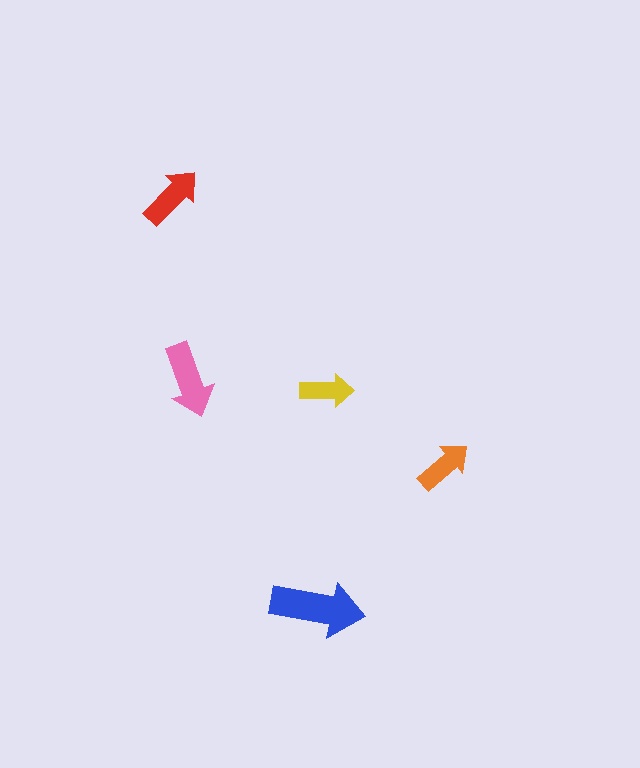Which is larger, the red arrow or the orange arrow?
The red one.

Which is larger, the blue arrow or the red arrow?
The blue one.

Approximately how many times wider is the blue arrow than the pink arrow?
About 1.5 times wider.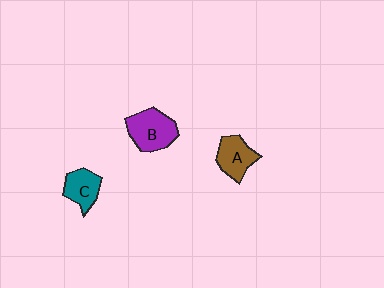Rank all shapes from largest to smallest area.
From largest to smallest: B (purple), A (brown), C (teal).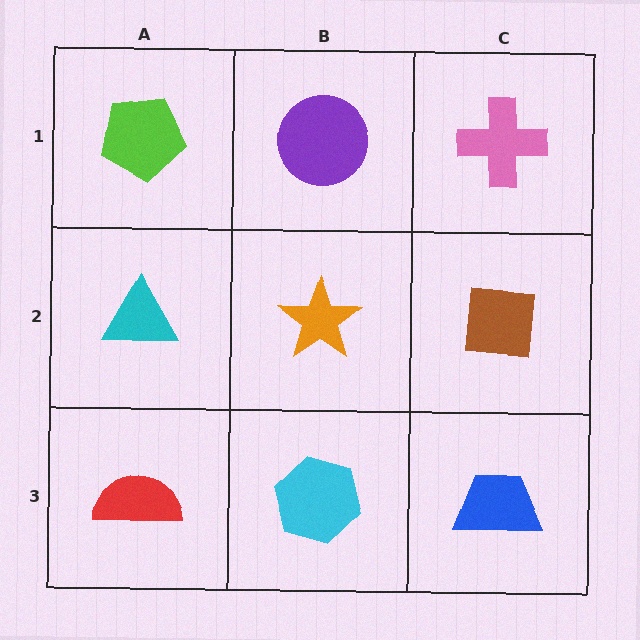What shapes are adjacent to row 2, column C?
A pink cross (row 1, column C), a blue trapezoid (row 3, column C), an orange star (row 2, column B).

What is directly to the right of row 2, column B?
A brown square.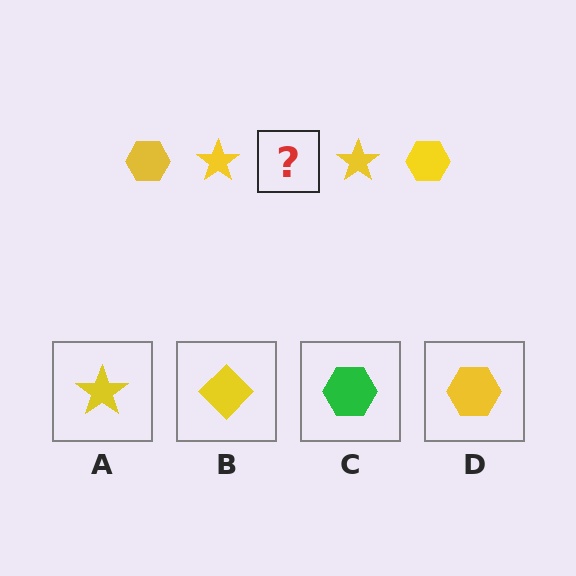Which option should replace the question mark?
Option D.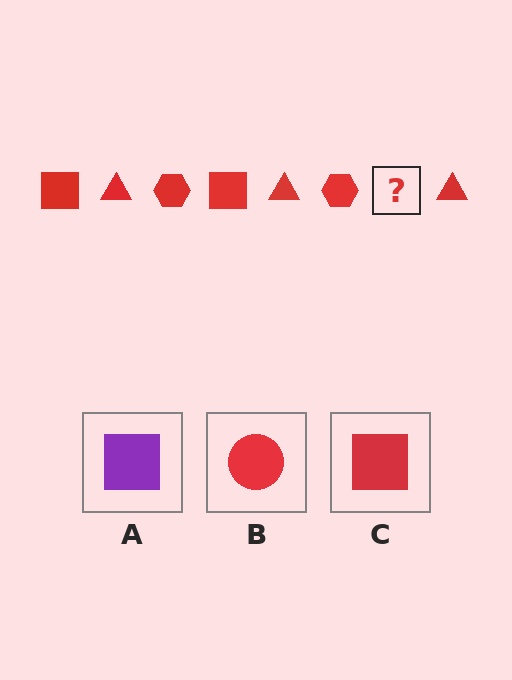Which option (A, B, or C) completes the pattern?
C.